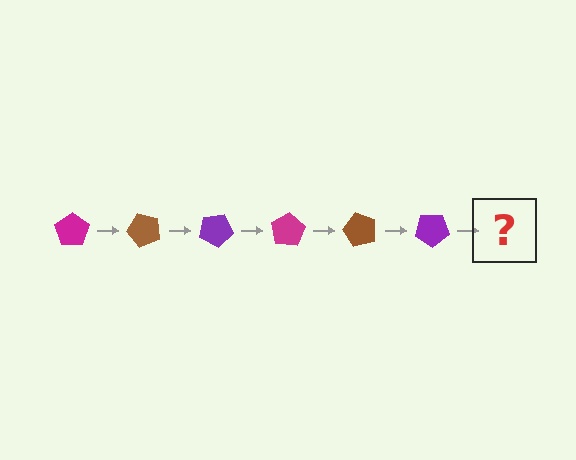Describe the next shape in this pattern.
It should be a magenta pentagon, rotated 300 degrees from the start.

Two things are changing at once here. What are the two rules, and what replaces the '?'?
The two rules are that it rotates 50 degrees each step and the color cycles through magenta, brown, and purple. The '?' should be a magenta pentagon, rotated 300 degrees from the start.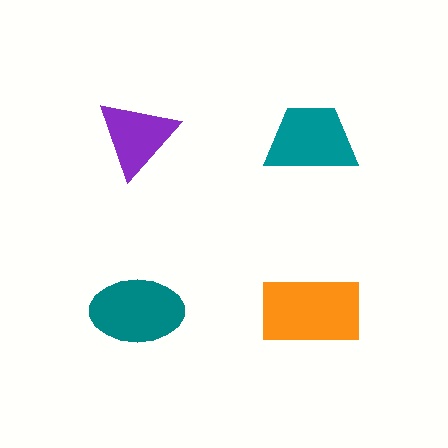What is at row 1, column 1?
A purple triangle.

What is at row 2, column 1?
A teal ellipse.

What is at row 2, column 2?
An orange rectangle.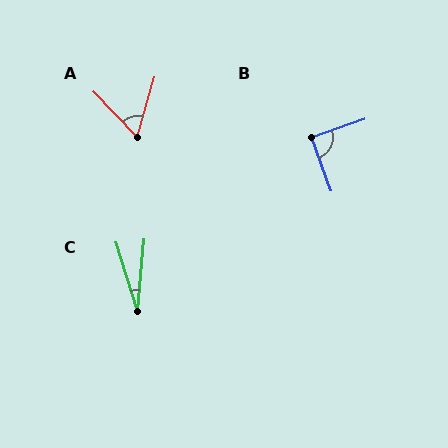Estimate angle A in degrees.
Approximately 61 degrees.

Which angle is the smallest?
C, at approximately 23 degrees.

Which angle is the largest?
B, at approximately 89 degrees.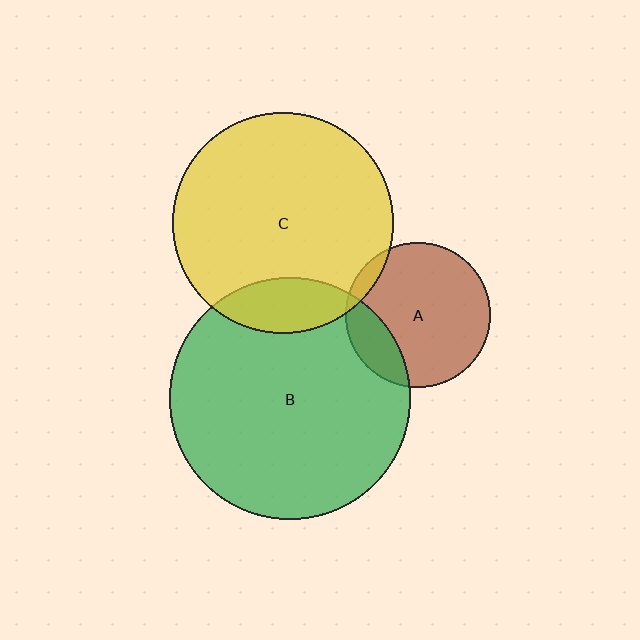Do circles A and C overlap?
Yes.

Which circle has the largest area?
Circle B (green).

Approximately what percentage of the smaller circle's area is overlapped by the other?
Approximately 5%.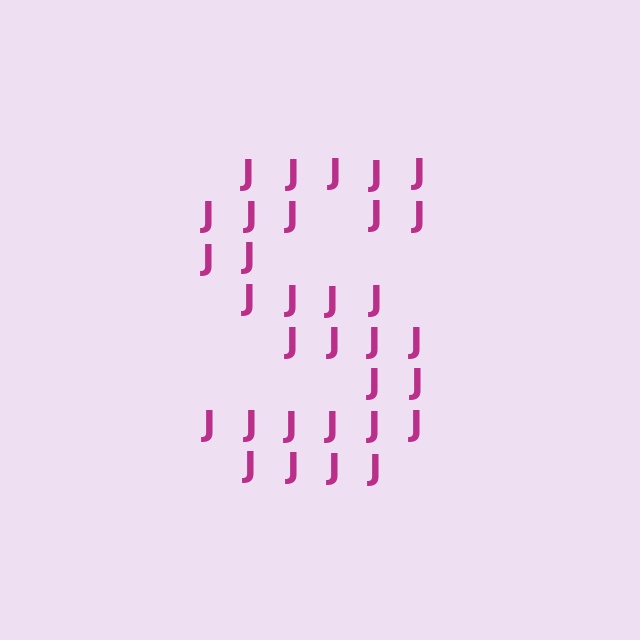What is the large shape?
The large shape is the letter S.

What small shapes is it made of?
It is made of small letter J's.